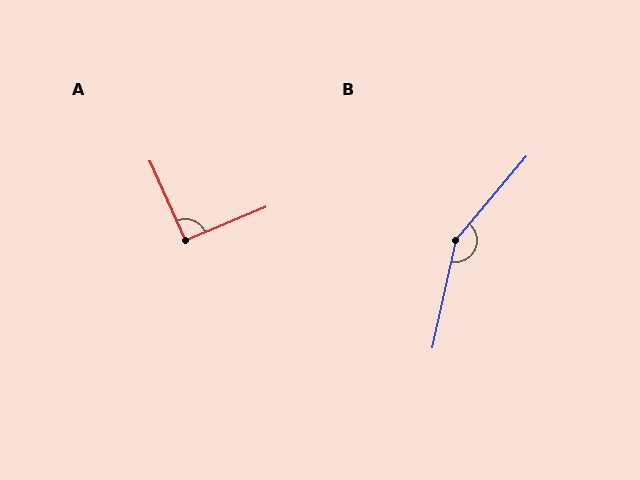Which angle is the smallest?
A, at approximately 91 degrees.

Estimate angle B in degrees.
Approximately 152 degrees.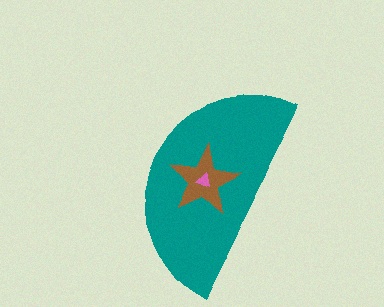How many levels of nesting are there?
3.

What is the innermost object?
The pink triangle.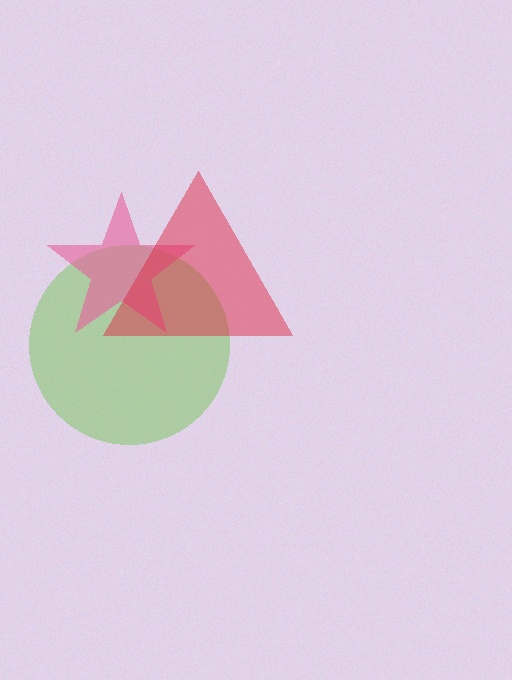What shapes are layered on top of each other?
The layered shapes are: a lime circle, a pink star, a red triangle.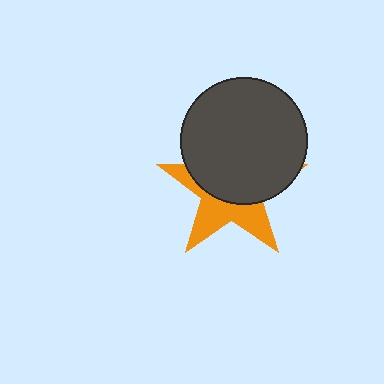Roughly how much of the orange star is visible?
A small part of it is visible (roughly 42%).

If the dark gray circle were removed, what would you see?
You would see the complete orange star.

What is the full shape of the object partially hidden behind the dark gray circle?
The partially hidden object is an orange star.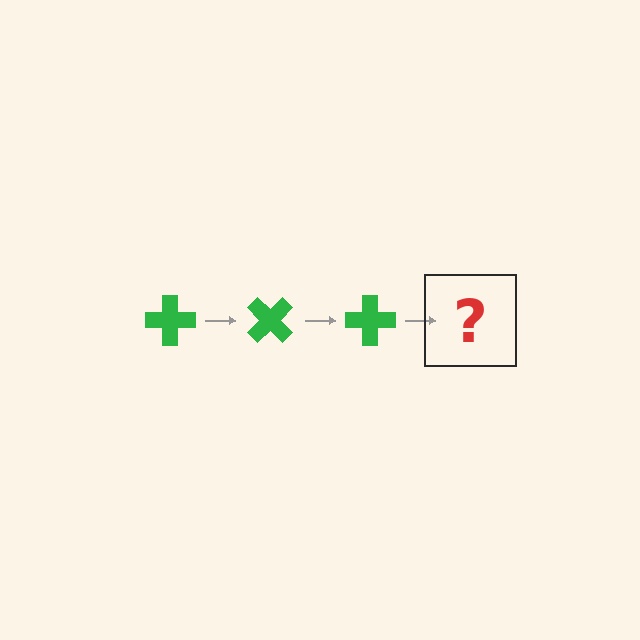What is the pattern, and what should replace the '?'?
The pattern is that the cross rotates 45 degrees each step. The '?' should be a green cross rotated 135 degrees.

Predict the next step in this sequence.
The next step is a green cross rotated 135 degrees.